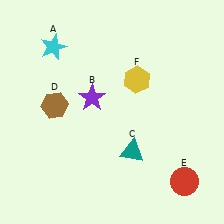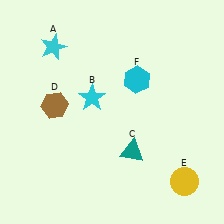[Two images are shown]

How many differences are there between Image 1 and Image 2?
There are 3 differences between the two images.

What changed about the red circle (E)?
In Image 1, E is red. In Image 2, it changed to yellow.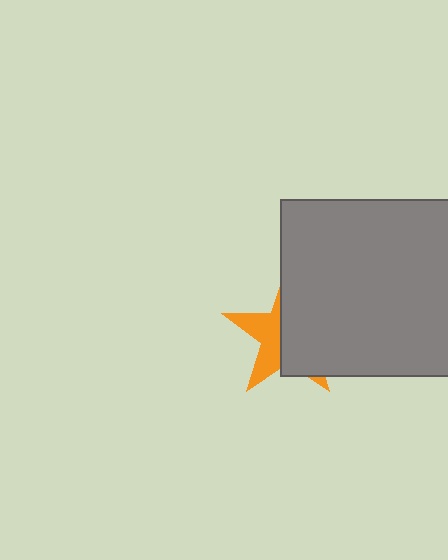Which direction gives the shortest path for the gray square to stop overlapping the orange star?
Moving right gives the shortest separation.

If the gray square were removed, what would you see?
You would see the complete orange star.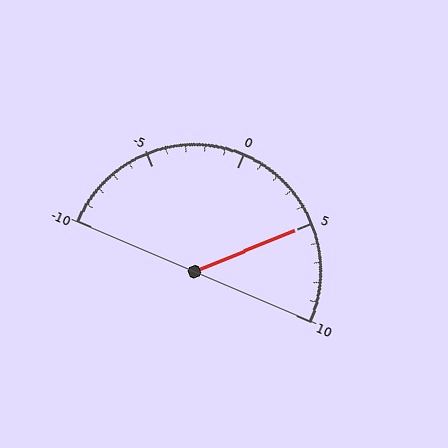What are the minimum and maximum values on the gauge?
The gauge ranges from -10 to 10.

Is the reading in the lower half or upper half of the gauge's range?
The reading is in the upper half of the range (-10 to 10).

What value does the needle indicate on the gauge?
The needle indicates approximately 5.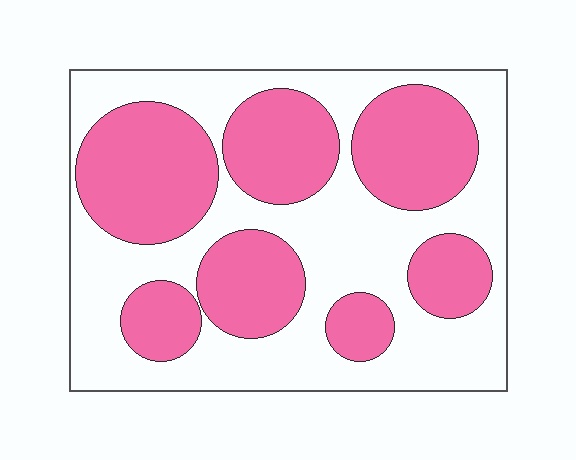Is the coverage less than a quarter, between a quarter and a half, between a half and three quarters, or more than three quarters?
Between a quarter and a half.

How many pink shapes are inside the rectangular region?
7.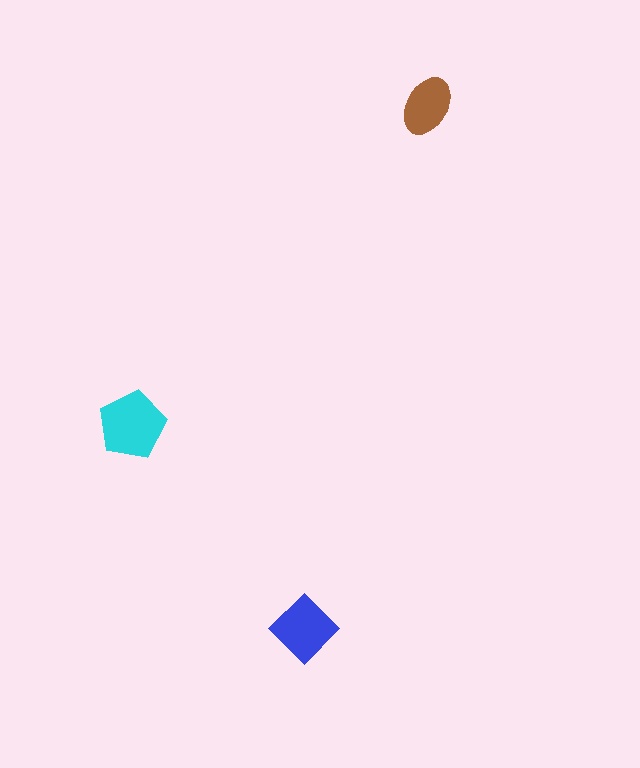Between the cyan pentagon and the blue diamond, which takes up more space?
The cyan pentagon.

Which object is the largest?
The cyan pentagon.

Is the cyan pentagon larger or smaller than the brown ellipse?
Larger.